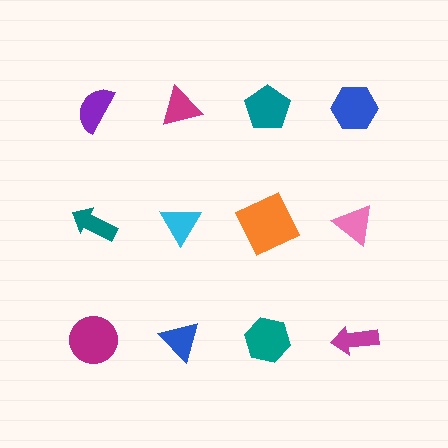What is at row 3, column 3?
A teal hexagon.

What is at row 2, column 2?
A cyan triangle.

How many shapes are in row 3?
4 shapes.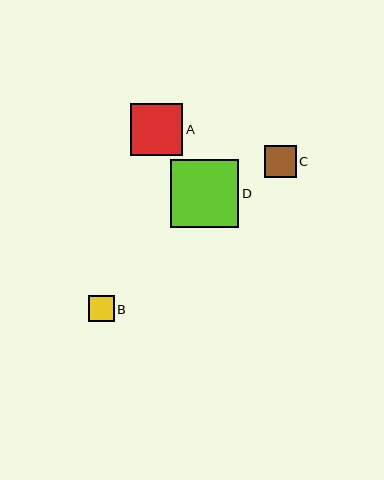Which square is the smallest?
Square B is the smallest with a size of approximately 26 pixels.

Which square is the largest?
Square D is the largest with a size of approximately 68 pixels.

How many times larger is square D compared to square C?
Square D is approximately 2.2 times the size of square C.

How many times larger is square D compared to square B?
Square D is approximately 2.6 times the size of square B.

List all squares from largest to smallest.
From largest to smallest: D, A, C, B.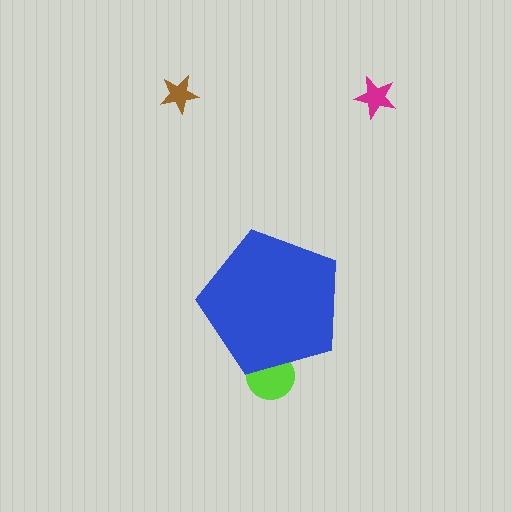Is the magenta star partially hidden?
No, the magenta star is fully visible.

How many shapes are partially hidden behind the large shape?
1 shape is partially hidden.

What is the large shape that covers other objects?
A blue pentagon.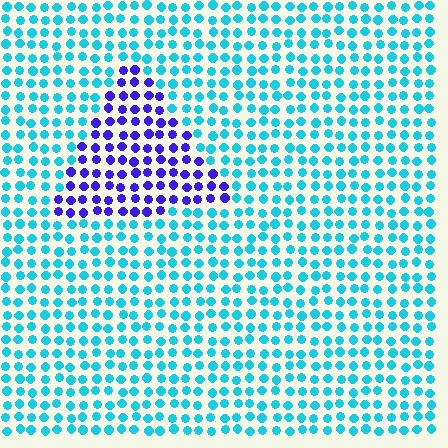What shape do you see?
I see a triangle.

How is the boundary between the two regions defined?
The boundary is defined purely by a slight shift in hue (about 66 degrees). Spacing, size, and orientation are identical on both sides.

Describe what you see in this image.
The image is filled with small cyan elements in a uniform arrangement. A triangle-shaped region is visible where the elements are tinted to a slightly different hue, forming a subtle color boundary.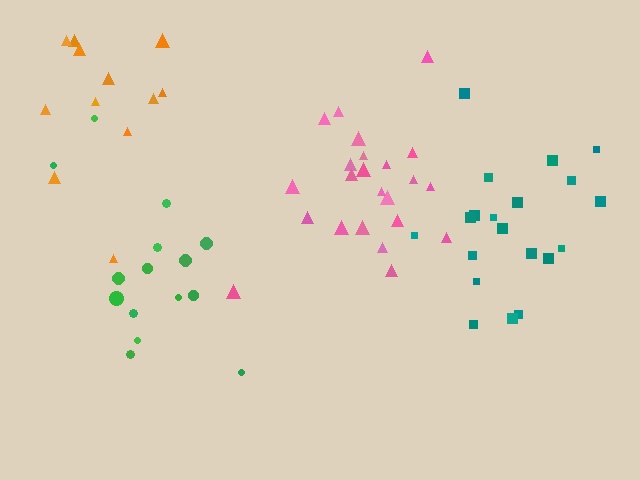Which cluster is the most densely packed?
Pink.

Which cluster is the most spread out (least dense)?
Orange.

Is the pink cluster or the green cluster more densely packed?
Pink.